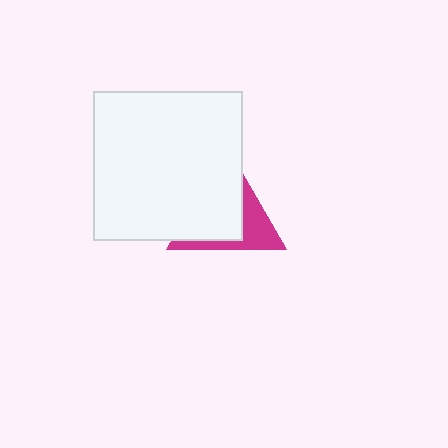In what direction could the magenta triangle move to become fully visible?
The magenta triangle could move right. That would shift it out from behind the white square entirely.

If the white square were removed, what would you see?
You would see the complete magenta triangle.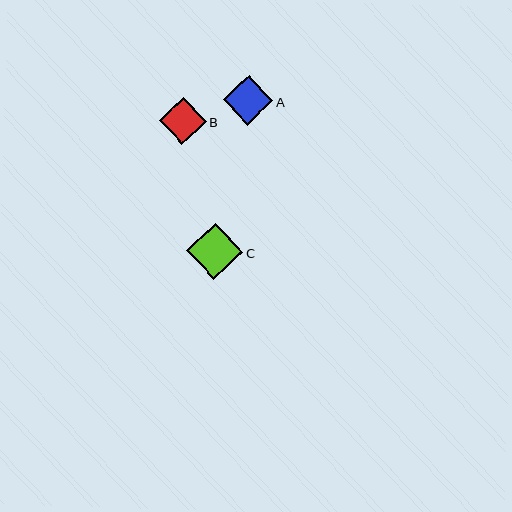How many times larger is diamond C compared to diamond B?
Diamond C is approximately 1.2 times the size of diamond B.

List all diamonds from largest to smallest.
From largest to smallest: C, A, B.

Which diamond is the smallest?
Diamond B is the smallest with a size of approximately 47 pixels.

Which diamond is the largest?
Diamond C is the largest with a size of approximately 57 pixels.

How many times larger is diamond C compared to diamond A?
Diamond C is approximately 1.1 times the size of diamond A.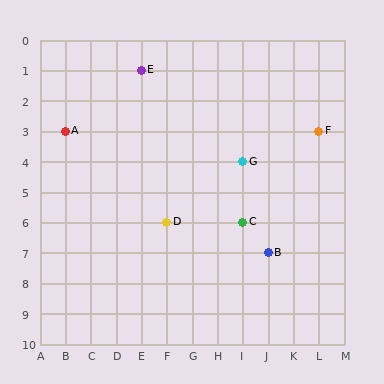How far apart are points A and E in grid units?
Points A and E are 3 columns and 2 rows apart (about 3.6 grid units diagonally).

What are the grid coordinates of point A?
Point A is at grid coordinates (B, 3).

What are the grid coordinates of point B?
Point B is at grid coordinates (J, 7).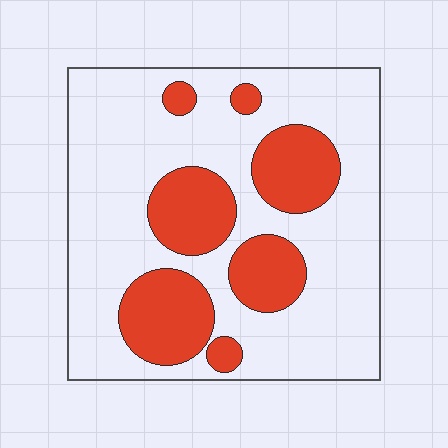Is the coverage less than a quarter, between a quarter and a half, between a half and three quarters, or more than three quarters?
Between a quarter and a half.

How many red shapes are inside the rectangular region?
7.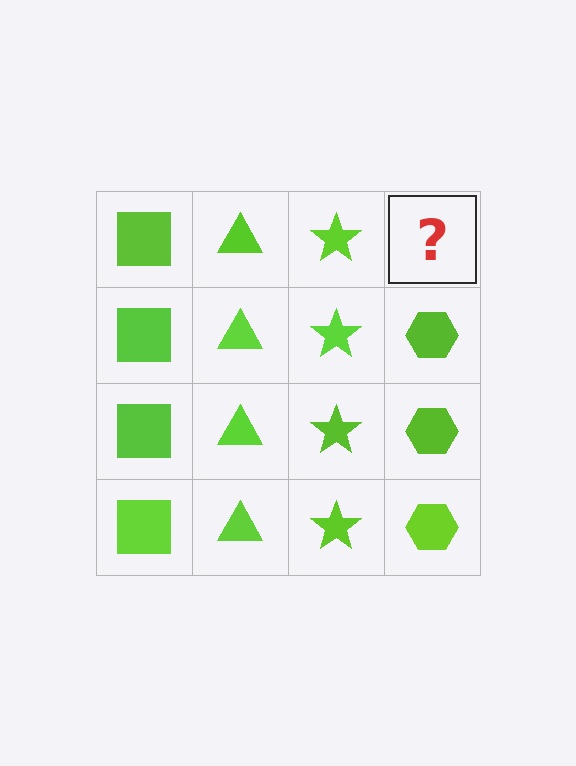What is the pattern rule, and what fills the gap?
The rule is that each column has a consistent shape. The gap should be filled with a lime hexagon.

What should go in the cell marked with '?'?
The missing cell should contain a lime hexagon.